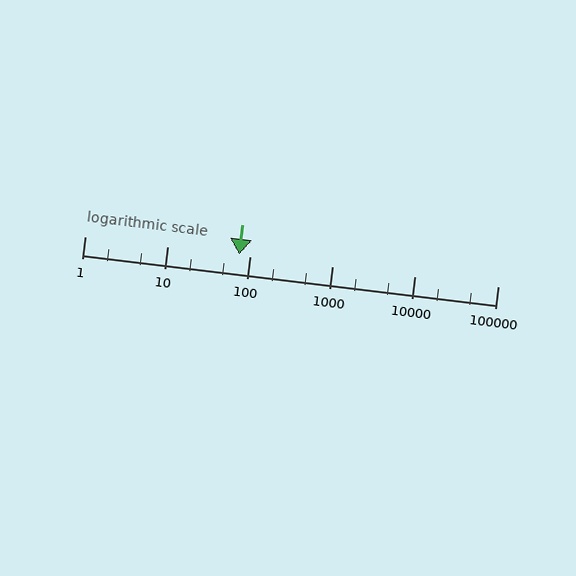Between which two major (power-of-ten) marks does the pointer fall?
The pointer is between 10 and 100.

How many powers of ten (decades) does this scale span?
The scale spans 5 decades, from 1 to 100000.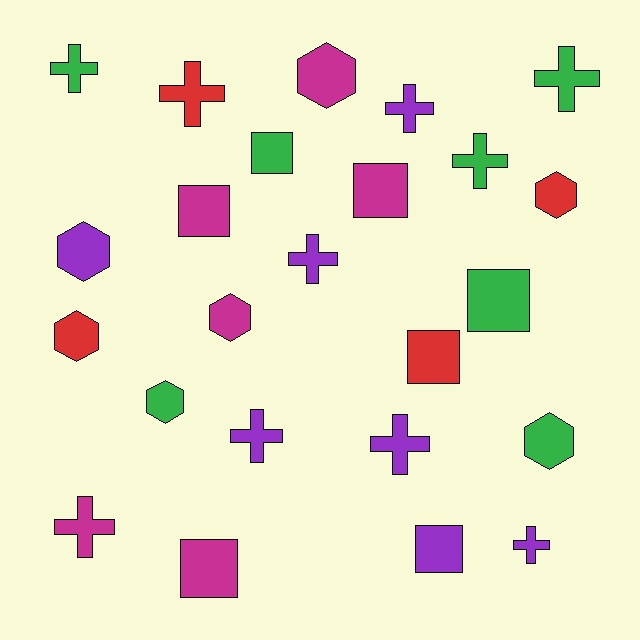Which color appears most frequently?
Purple, with 7 objects.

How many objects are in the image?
There are 24 objects.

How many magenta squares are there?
There are 3 magenta squares.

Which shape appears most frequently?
Cross, with 10 objects.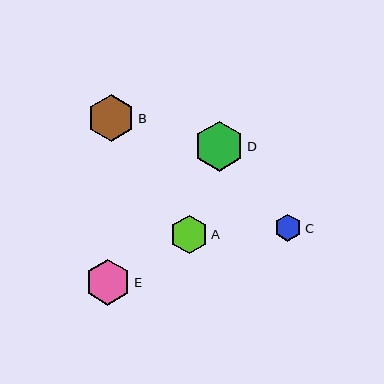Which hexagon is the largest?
Hexagon D is the largest with a size of approximately 50 pixels.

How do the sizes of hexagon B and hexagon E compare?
Hexagon B and hexagon E are approximately the same size.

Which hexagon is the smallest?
Hexagon C is the smallest with a size of approximately 27 pixels.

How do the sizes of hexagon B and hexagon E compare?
Hexagon B and hexagon E are approximately the same size.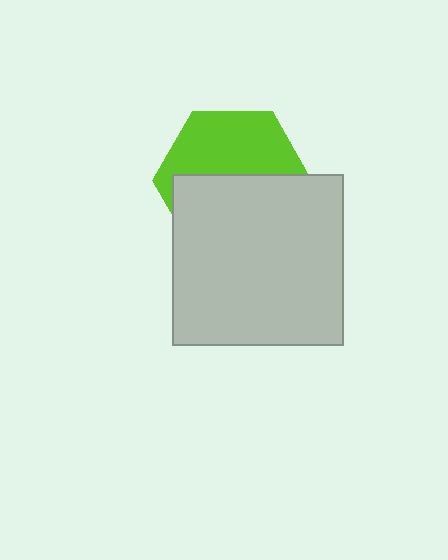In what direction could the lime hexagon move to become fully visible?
The lime hexagon could move up. That would shift it out from behind the light gray square entirely.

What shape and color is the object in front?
The object in front is a light gray square.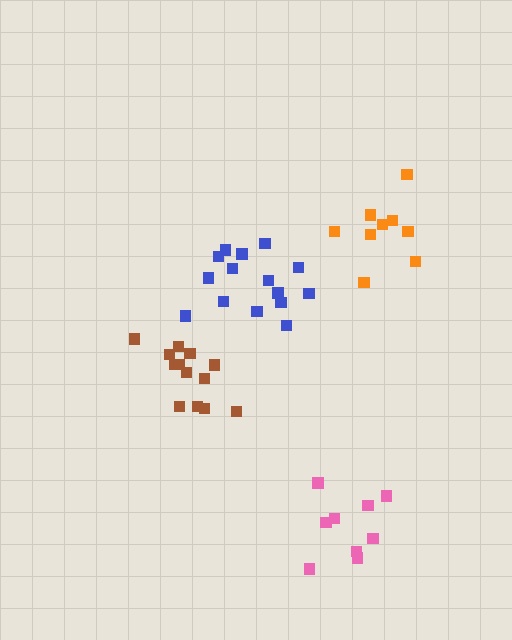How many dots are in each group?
Group 1: 15 dots, Group 2: 9 dots, Group 3: 9 dots, Group 4: 13 dots (46 total).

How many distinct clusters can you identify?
There are 4 distinct clusters.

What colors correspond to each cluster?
The clusters are colored: blue, orange, pink, brown.